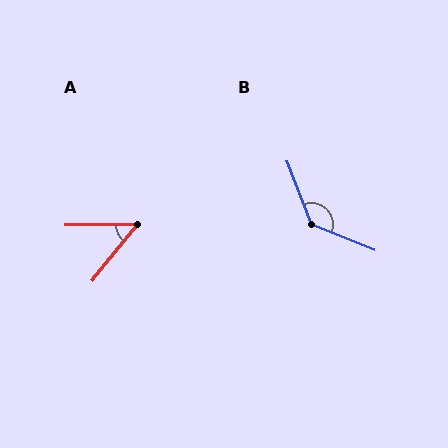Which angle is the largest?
B, at approximately 133 degrees.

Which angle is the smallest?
A, at approximately 51 degrees.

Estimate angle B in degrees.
Approximately 133 degrees.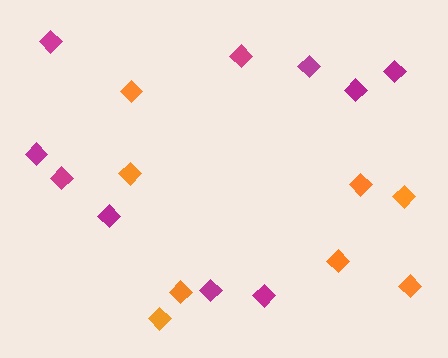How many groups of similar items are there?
There are 2 groups: one group of orange diamonds (8) and one group of magenta diamonds (10).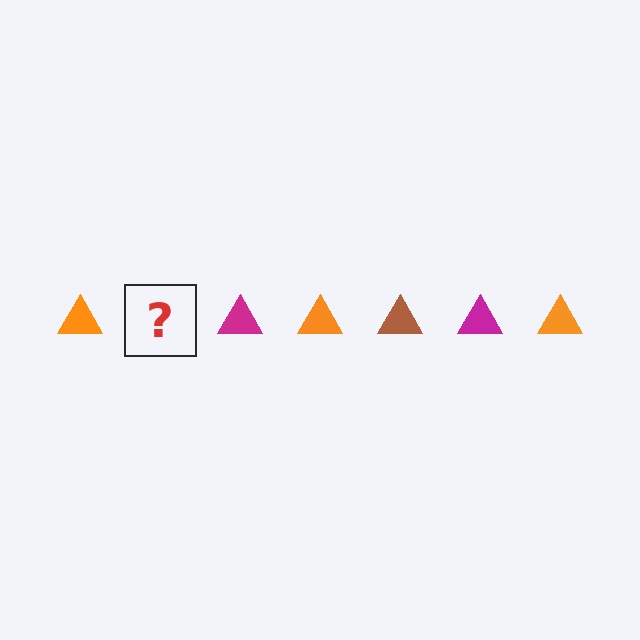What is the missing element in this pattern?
The missing element is a brown triangle.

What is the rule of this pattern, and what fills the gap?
The rule is that the pattern cycles through orange, brown, magenta triangles. The gap should be filled with a brown triangle.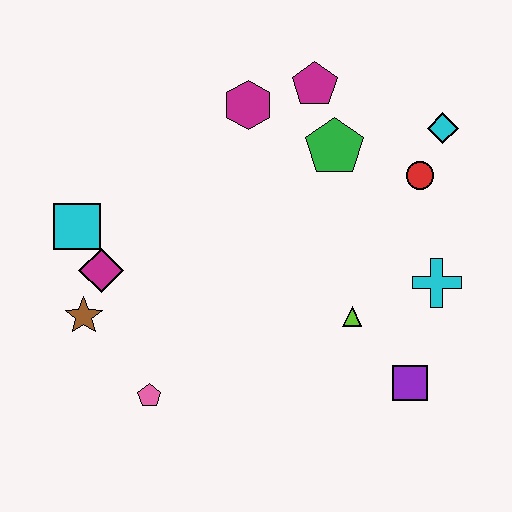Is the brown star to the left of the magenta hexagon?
Yes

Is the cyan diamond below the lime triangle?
No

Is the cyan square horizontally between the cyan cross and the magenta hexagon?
No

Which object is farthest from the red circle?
The brown star is farthest from the red circle.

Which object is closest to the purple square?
The lime triangle is closest to the purple square.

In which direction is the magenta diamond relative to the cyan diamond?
The magenta diamond is to the left of the cyan diamond.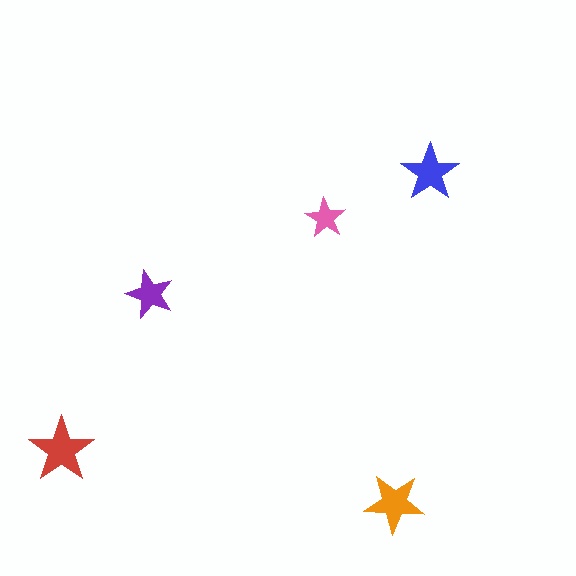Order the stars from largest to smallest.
the red one, the orange one, the blue one, the purple one, the pink one.